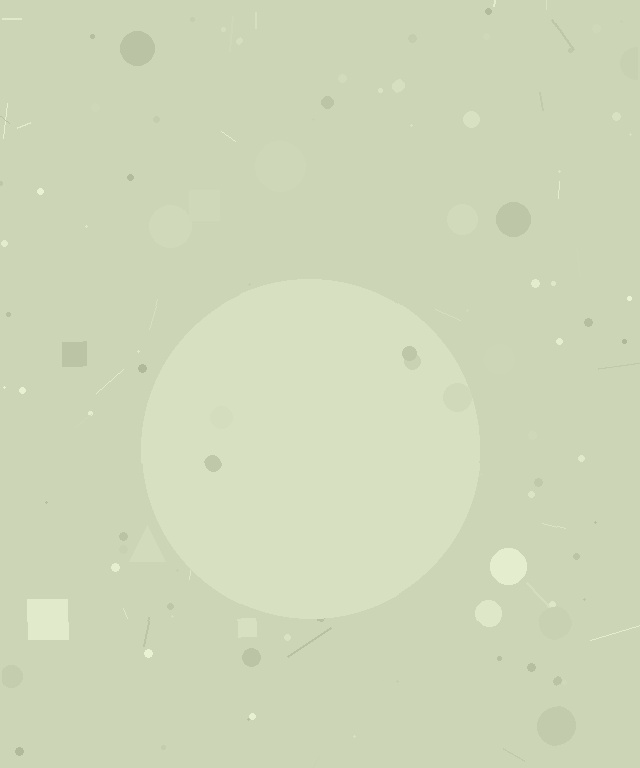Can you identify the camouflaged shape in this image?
The camouflaged shape is a circle.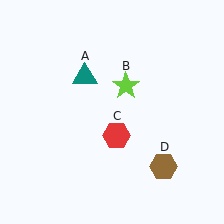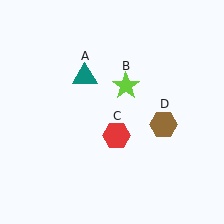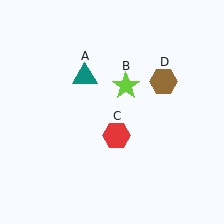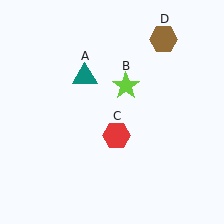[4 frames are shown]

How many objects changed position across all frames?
1 object changed position: brown hexagon (object D).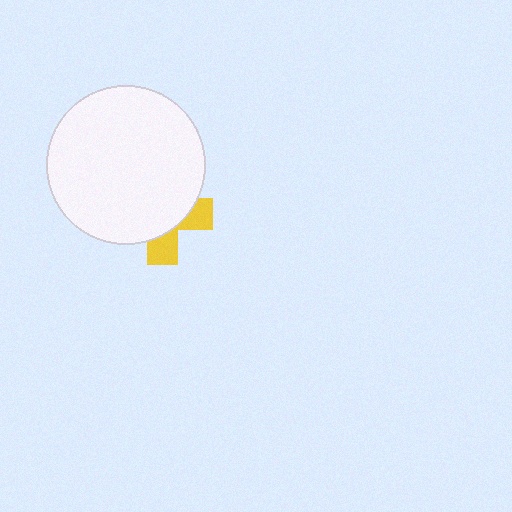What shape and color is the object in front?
The object in front is a white circle.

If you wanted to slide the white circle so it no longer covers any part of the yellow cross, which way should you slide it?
Slide it toward the upper-left — that is the most direct way to separate the two shapes.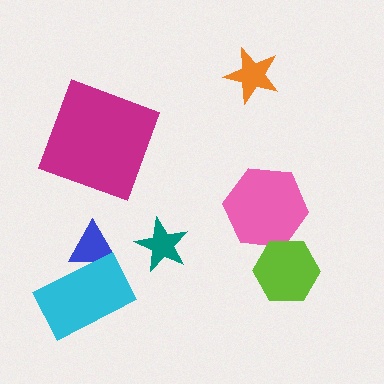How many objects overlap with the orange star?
0 objects overlap with the orange star.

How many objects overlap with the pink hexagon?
1 object overlaps with the pink hexagon.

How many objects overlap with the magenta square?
0 objects overlap with the magenta square.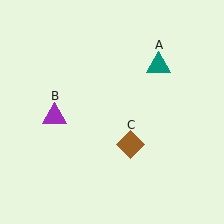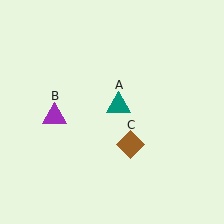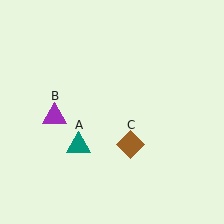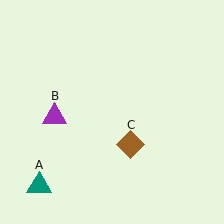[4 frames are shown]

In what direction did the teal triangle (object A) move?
The teal triangle (object A) moved down and to the left.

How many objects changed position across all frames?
1 object changed position: teal triangle (object A).